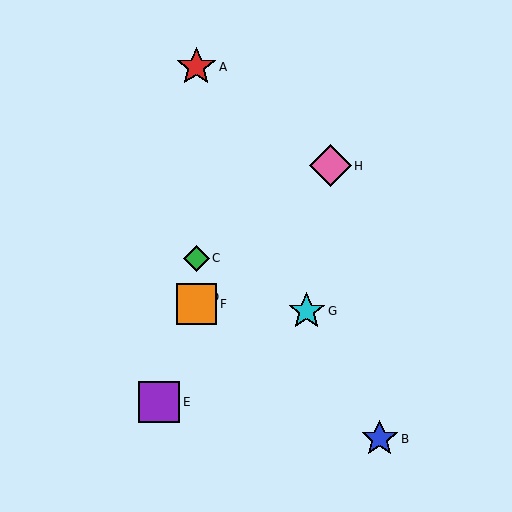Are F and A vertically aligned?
Yes, both are at x≈196.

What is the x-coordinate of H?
Object H is at x≈330.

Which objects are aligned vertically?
Objects A, C, D, F are aligned vertically.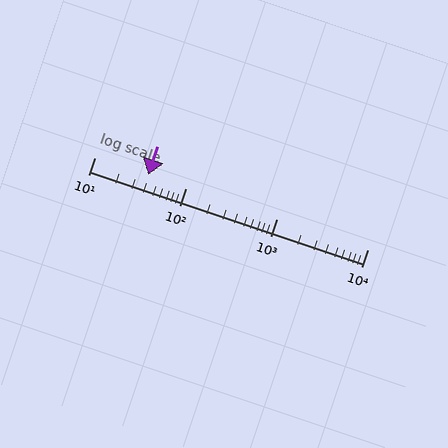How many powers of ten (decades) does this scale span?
The scale spans 3 decades, from 10 to 10000.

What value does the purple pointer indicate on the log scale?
The pointer indicates approximately 39.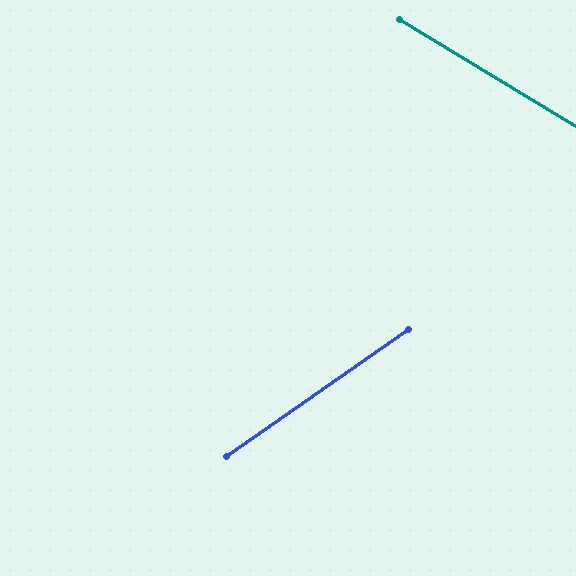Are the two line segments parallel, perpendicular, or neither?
Neither parallel nor perpendicular — they differ by about 66°.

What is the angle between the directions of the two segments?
Approximately 66 degrees.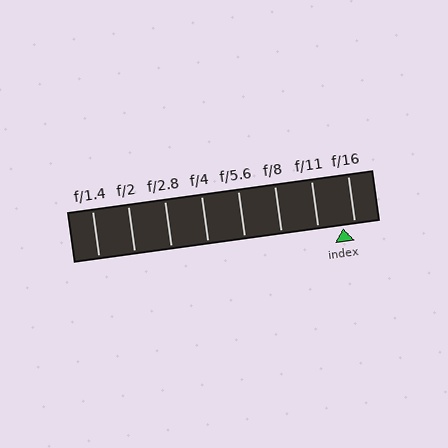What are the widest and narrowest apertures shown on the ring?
The widest aperture shown is f/1.4 and the narrowest is f/16.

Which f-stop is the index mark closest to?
The index mark is closest to f/16.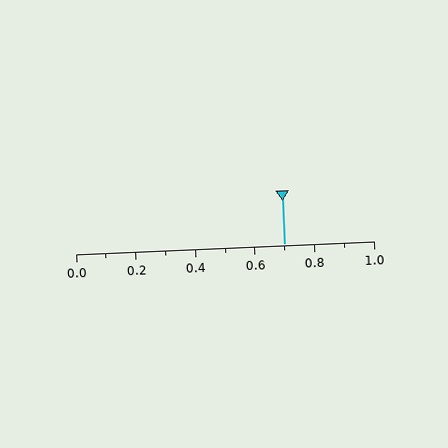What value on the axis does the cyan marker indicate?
The marker indicates approximately 0.7.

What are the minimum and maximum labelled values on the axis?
The axis runs from 0.0 to 1.0.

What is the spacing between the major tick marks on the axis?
The major ticks are spaced 0.2 apart.